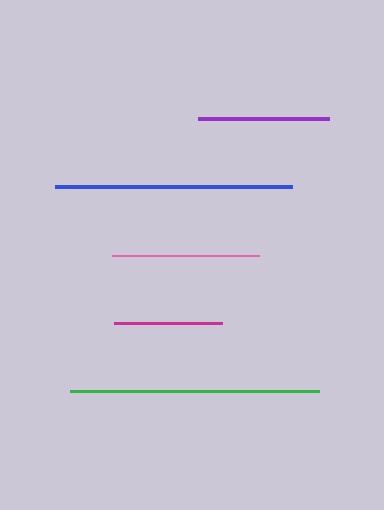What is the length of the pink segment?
The pink segment is approximately 146 pixels long.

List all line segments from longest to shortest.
From longest to shortest: green, blue, pink, purple, magenta.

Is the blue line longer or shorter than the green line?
The green line is longer than the blue line.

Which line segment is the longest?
The green line is the longest at approximately 249 pixels.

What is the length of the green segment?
The green segment is approximately 249 pixels long.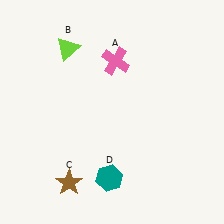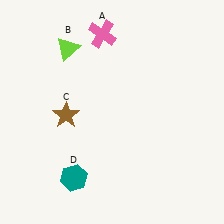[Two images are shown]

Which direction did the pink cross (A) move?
The pink cross (A) moved up.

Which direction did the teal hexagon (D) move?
The teal hexagon (D) moved left.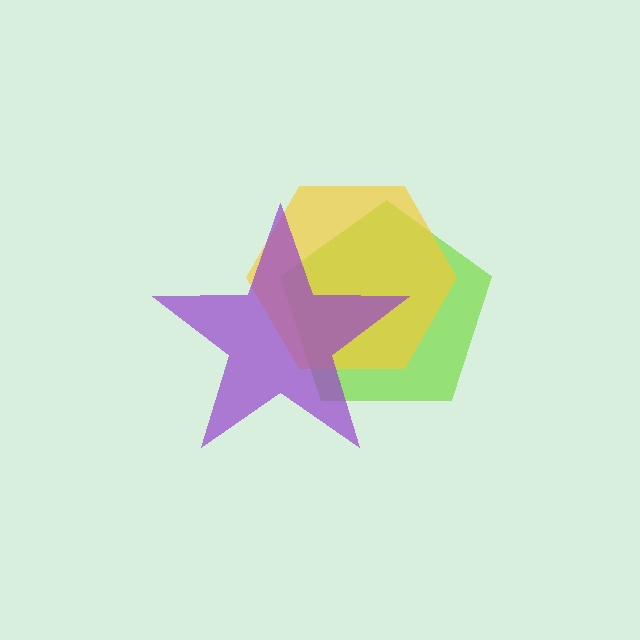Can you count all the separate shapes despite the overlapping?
Yes, there are 3 separate shapes.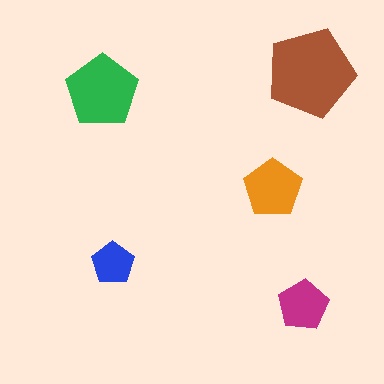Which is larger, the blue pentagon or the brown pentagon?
The brown one.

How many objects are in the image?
There are 5 objects in the image.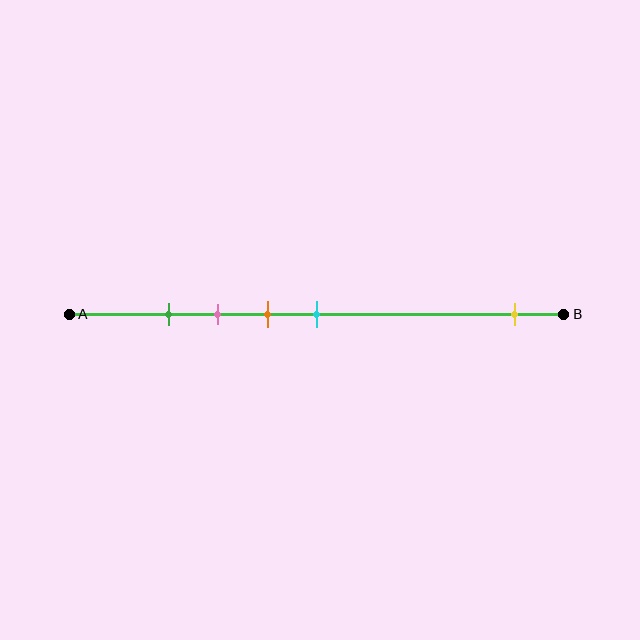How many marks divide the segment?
There are 5 marks dividing the segment.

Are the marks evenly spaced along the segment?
No, the marks are not evenly spaced.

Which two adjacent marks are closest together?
The green and pink marks are the closest adjacent pair.